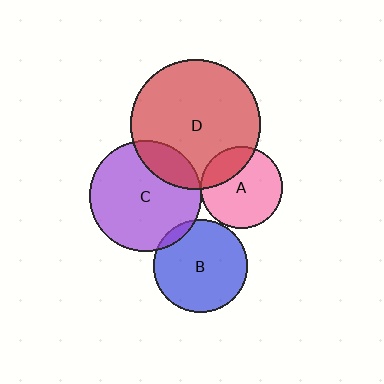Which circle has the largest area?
Circle D (red).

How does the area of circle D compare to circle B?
Approximately 1.9 times.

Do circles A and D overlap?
Yes.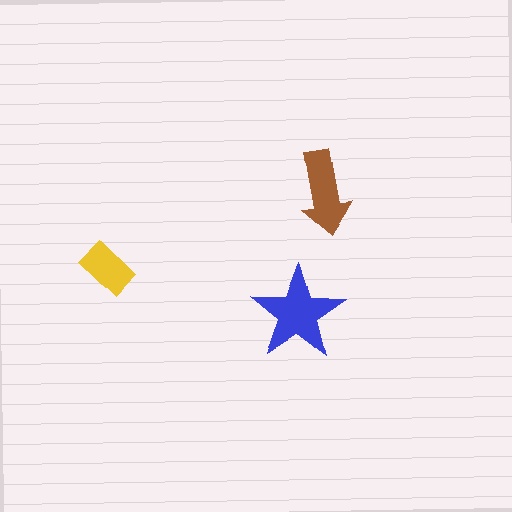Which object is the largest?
The blue star.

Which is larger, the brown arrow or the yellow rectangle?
The brown arrow.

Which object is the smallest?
The yellow rectangle.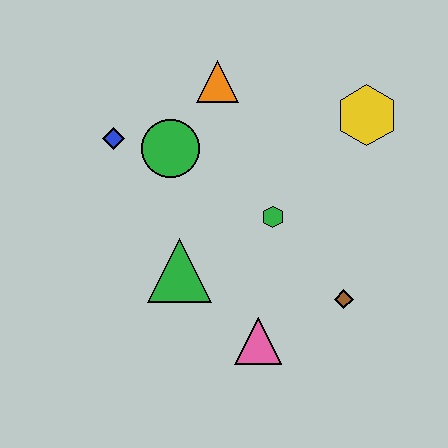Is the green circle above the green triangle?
Yes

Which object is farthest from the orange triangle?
The pink triangle is farthest from the orange triangle.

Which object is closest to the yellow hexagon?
The green hexagon is closest to the yellow hexagon.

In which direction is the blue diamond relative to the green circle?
The blue diamond is to the left of the green circle.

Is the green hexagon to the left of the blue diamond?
No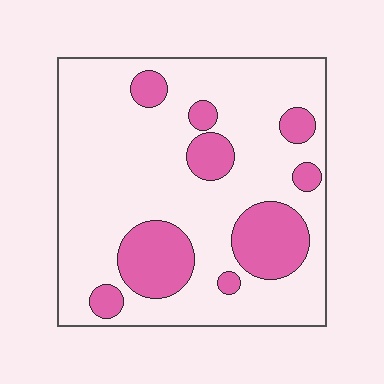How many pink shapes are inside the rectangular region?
9.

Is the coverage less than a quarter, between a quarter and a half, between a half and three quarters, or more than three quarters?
Less than a quarter.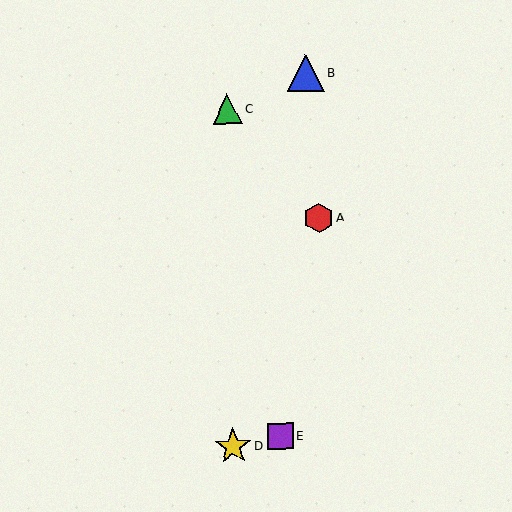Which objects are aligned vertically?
Objects C, D are aligned vertically.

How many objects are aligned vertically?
2 objects (C, D) are aligned vertically.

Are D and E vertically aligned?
No, D is at x≈233 and E is at x≈281.